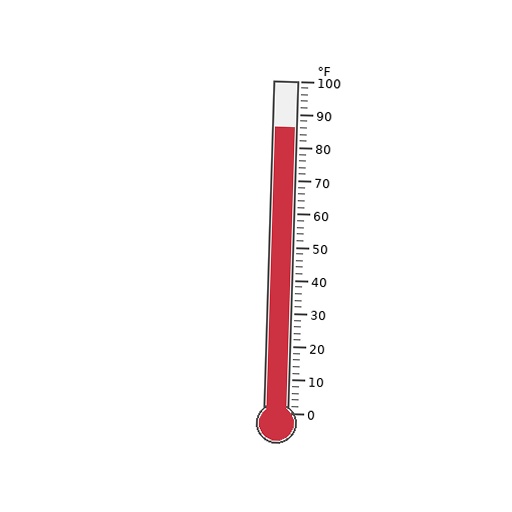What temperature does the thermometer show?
The thermometer shows approximately 86°F.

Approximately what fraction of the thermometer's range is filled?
The thermometer is filled to approximately 85% of its range.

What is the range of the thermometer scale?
The thermometer scale ranges from 0°F to 100°F.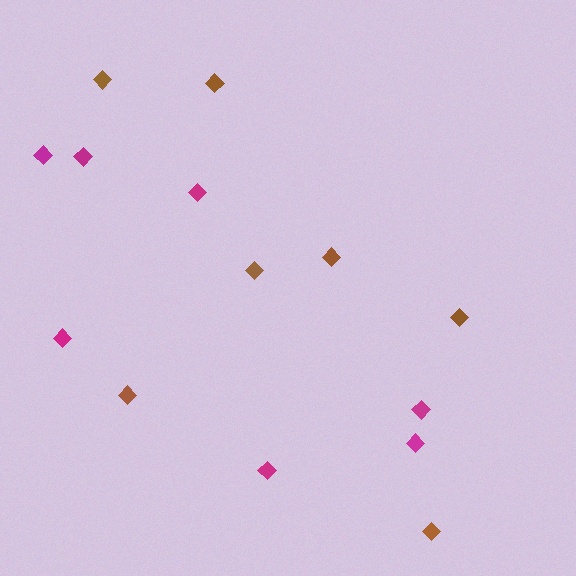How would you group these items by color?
There are 2 groups: one group of magenta diamonds (7) and one group of brown diamonds (7).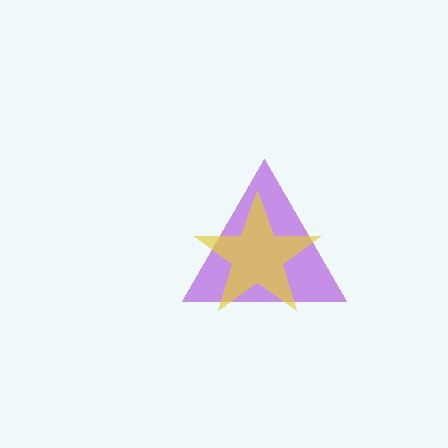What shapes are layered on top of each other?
The layered shapes are: a purple triangle, a yellow star.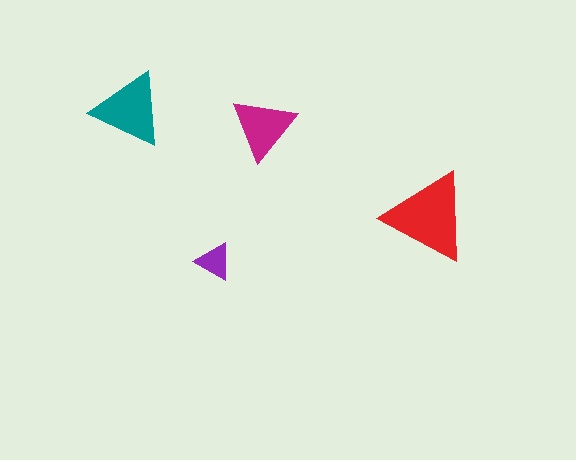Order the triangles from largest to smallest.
the red one, the teal one, the magenta one, the purple one.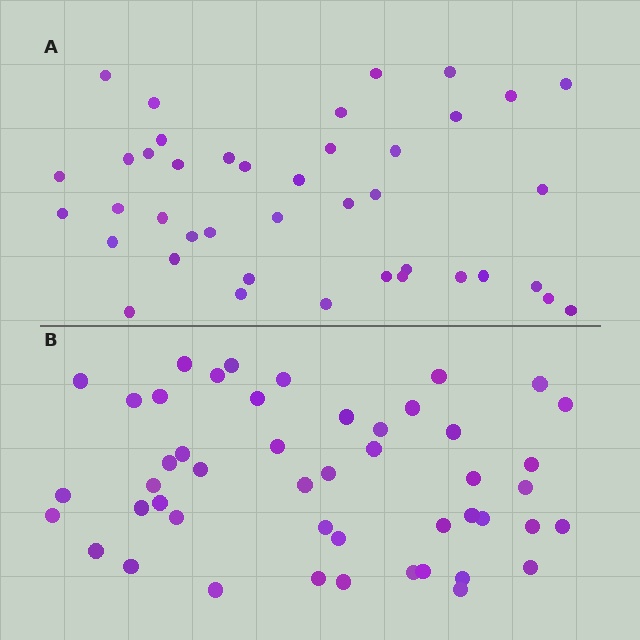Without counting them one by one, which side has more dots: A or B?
Region B (the bottom region) has more dots.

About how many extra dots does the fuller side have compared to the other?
Region B has roughly 8 or so more dots than region A.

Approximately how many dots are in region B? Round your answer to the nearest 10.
About 50 dots. (The exact count is 48, which rounds to 50.)